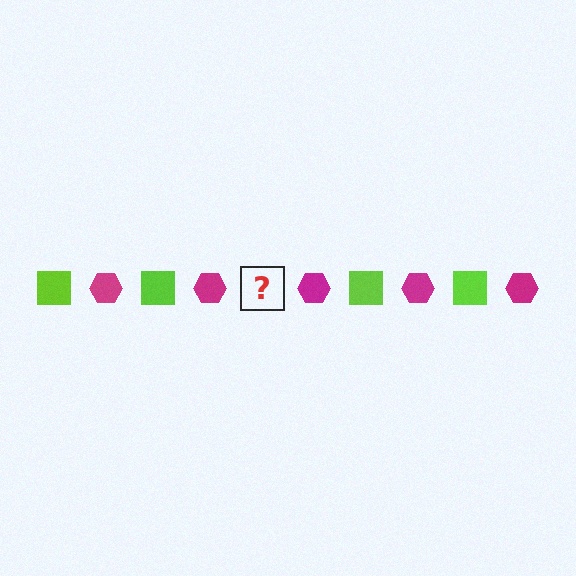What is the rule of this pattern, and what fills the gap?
The rule is that the pattern alternates between lime square and magenta hexagon. The gap should be filled with a lime square.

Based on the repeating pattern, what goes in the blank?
The blank should be a lime square.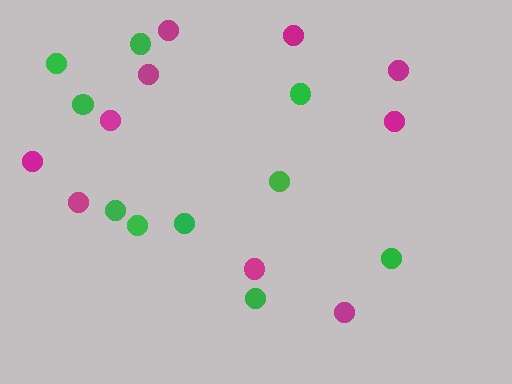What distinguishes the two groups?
There are 2 groups: one group of magenta circles (10) and one group of green circles (10).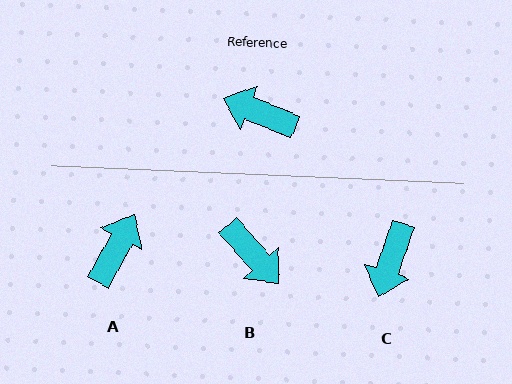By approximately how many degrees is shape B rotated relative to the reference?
Approximately 154 degrees counter-clockwise.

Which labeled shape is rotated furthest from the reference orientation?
B, about 154 degrees away.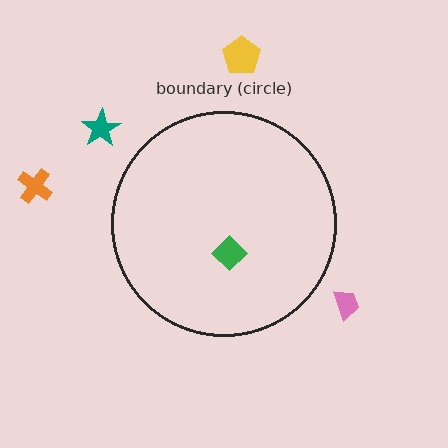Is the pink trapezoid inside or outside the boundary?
Outside.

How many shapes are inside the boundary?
1 inside, 4 outside.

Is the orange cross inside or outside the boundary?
Outside.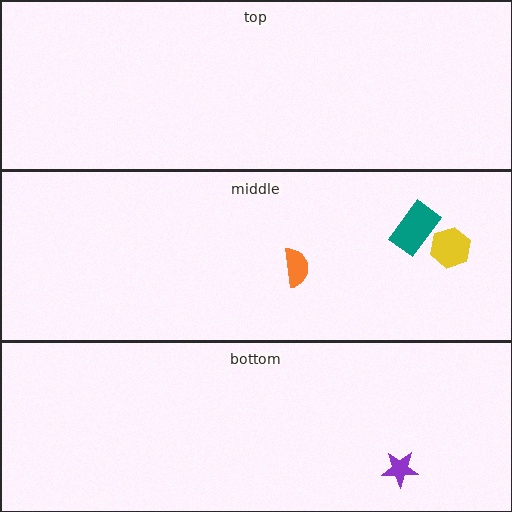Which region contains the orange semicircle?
The middle region.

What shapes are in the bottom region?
The purple star.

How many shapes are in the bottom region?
1.